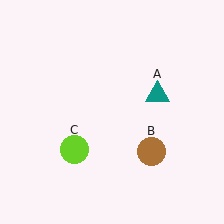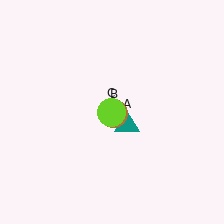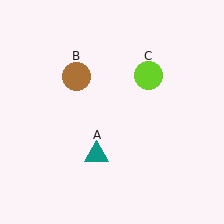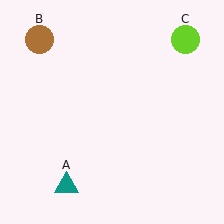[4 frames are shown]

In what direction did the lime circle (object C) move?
The lime circle (object C) moved up and to the right.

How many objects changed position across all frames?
3 objects changed position: teal triangle (object A), brown circle (object B), lime circle (object C).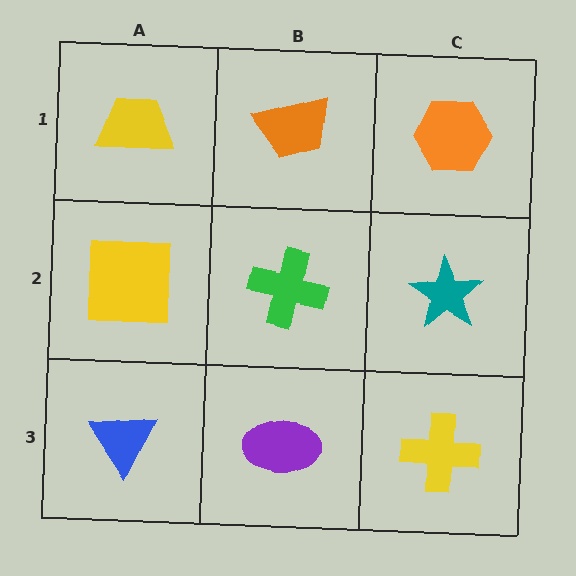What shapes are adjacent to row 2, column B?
An orange trapezoid (row 1, column B), a purple ellipse (row 3, column B), a yellow square (row 2, column A), a teal star (row 2, column C).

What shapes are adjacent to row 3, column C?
A teal star (row 2, column C), a purple ellipse (row 3, column B).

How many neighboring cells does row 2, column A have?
3.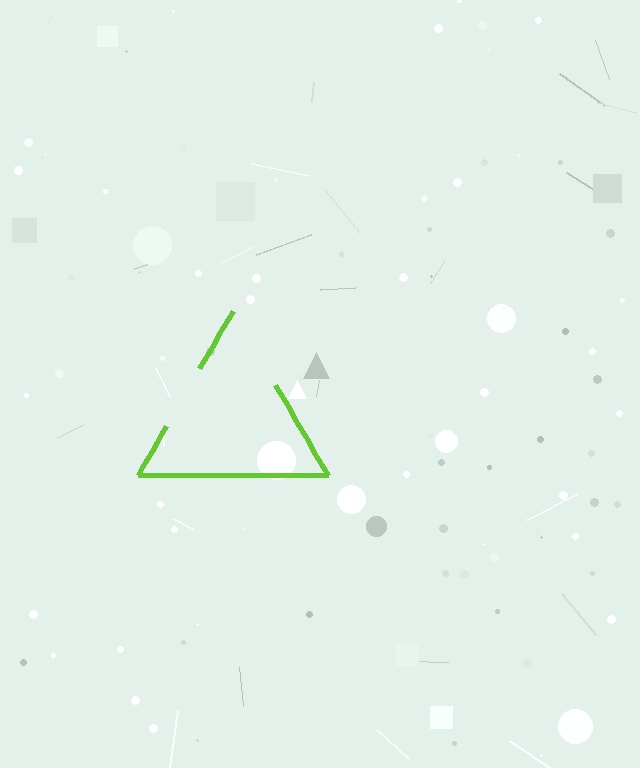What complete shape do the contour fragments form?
The contour fragments form a triangle.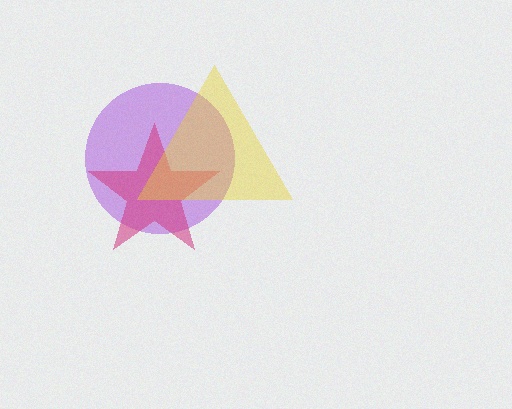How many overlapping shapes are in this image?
There are 3 overlapping shapes in the image.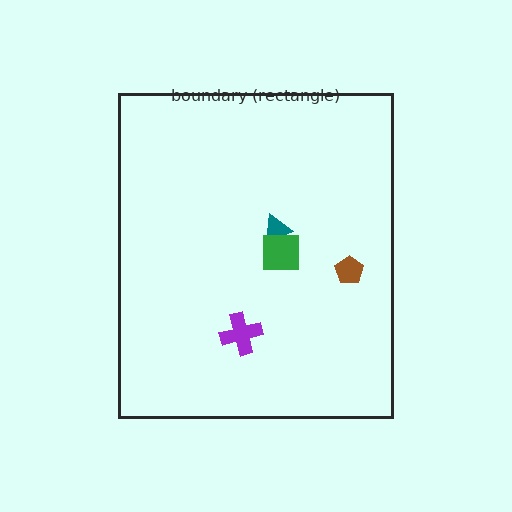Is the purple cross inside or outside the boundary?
Inside.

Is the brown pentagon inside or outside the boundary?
Inside.